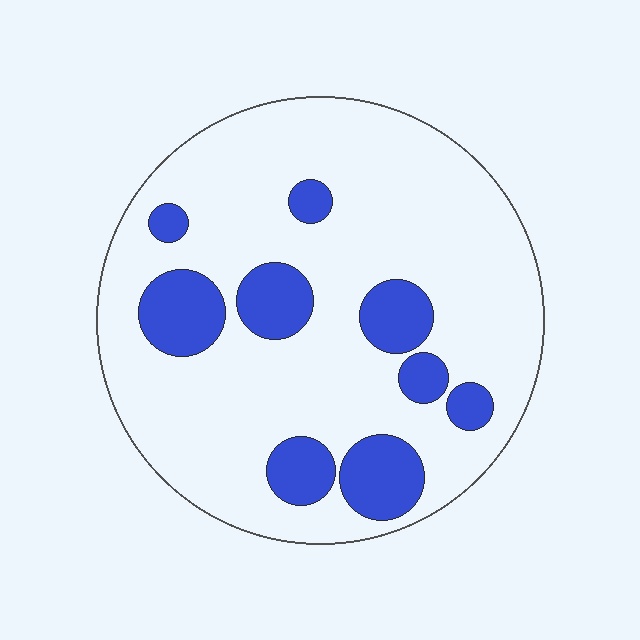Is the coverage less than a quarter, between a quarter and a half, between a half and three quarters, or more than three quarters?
Less than a quarter.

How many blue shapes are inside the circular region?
9.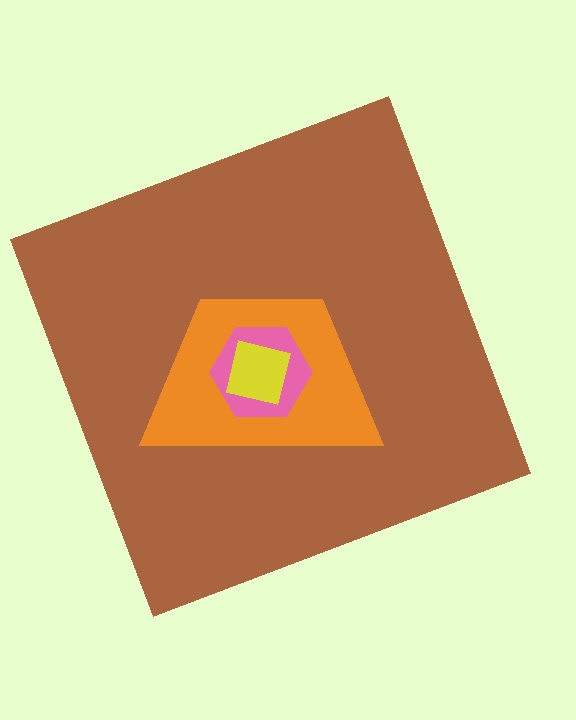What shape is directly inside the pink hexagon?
The yellow square.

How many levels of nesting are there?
4.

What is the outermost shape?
The brown square.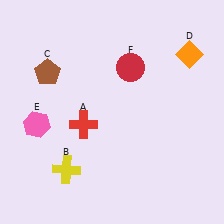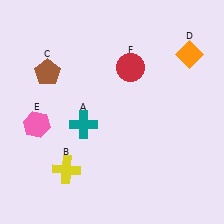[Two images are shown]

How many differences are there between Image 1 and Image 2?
There is 1 difference between the two images.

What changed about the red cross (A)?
In Image 1, A is red. In Image 2, it changed to teal.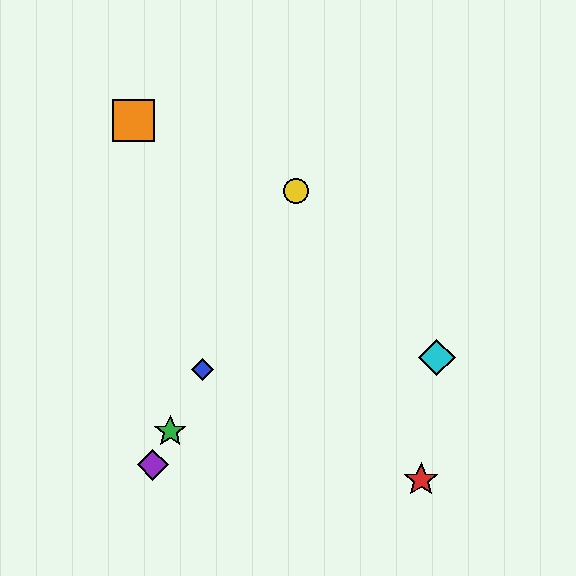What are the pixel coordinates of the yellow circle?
The yellow circle is at (296, 191).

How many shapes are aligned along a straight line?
4 shapes (the blue diamond, the green star, the yellow circle, the purple diamond) are aligned along a straight line.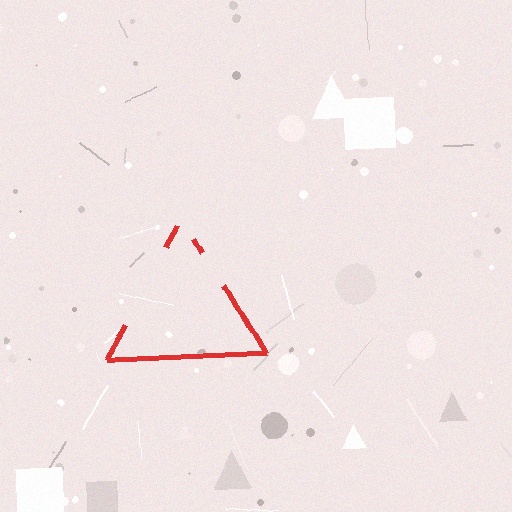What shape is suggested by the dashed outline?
The dashed outline suggests a triangle.